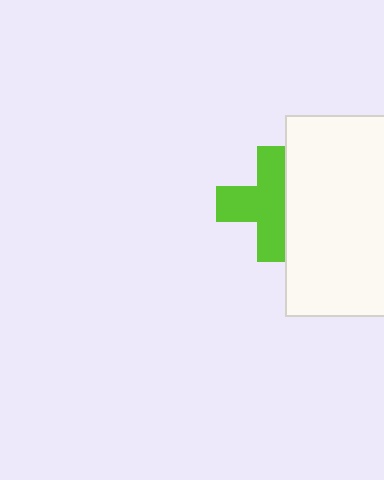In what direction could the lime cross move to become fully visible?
The lime cross could move left. That would shift it out from behind the white rectangle entirely.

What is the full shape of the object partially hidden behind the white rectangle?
The partially hidden object is a lime cross.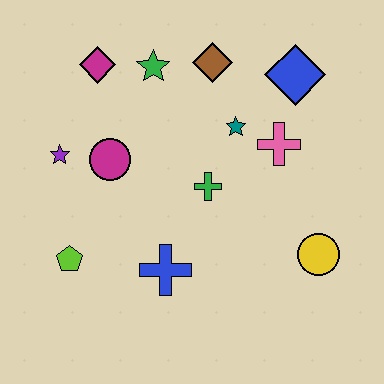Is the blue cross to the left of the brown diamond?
Yes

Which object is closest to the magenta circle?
The purple star is closest to the magenta circle.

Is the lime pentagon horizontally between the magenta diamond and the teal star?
No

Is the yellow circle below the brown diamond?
Yes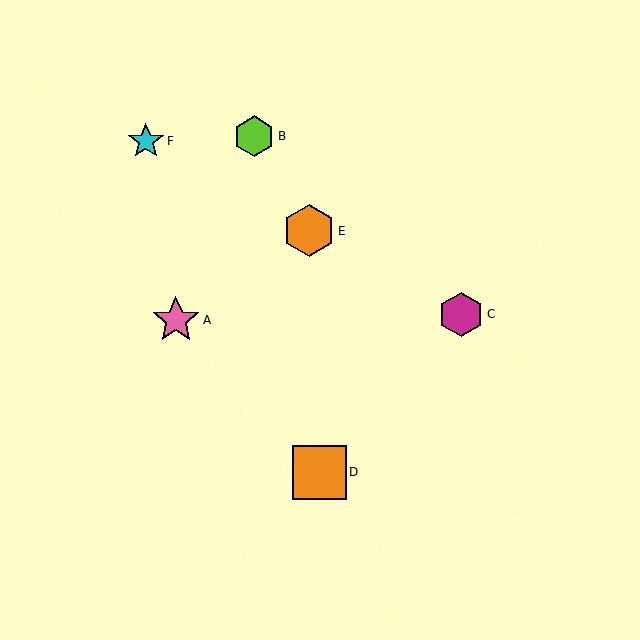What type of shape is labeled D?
Shape D is an orange square.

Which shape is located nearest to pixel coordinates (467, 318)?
The magenta hexagon (labeled C) at (461, 314) is nearest to that location.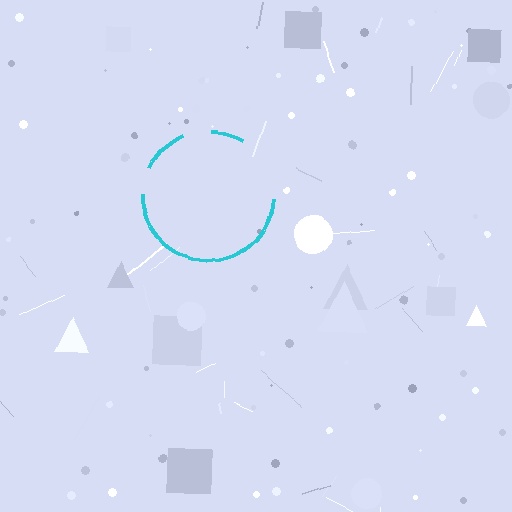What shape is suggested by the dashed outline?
The dashed outline suggests a circle.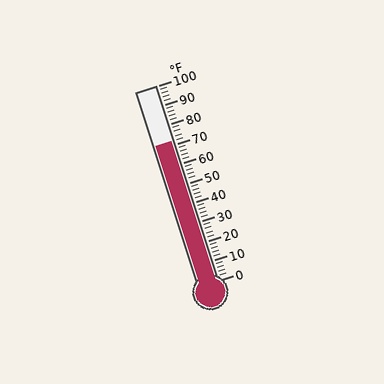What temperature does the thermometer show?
The thermometer shows approximately 72°F.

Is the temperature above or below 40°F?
The temperature is above 40°F.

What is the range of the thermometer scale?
The thermometer scale ranges from 0°F to 100°F.